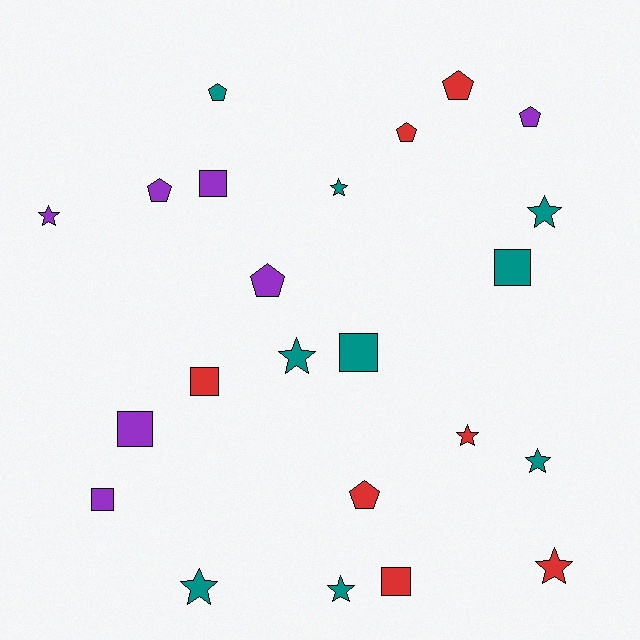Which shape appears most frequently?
Star, with 9 objects.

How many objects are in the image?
There are 23 objects.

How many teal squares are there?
There are 2 teal squares.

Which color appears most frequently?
Teal, with 9 objects.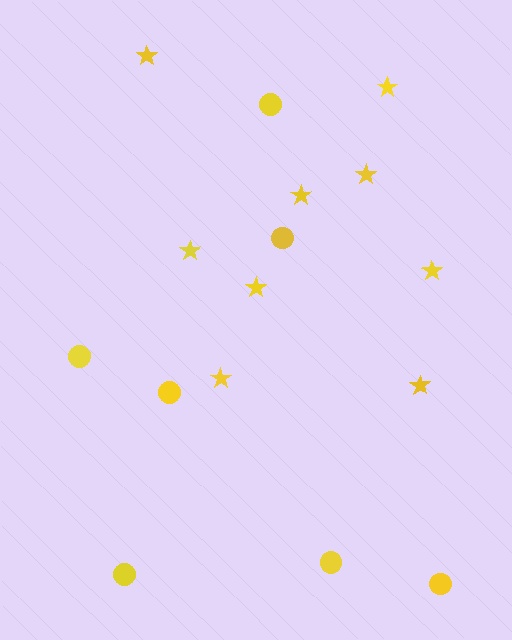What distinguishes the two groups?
There are 2 groups: one group of stars (9) and one group of circles (7).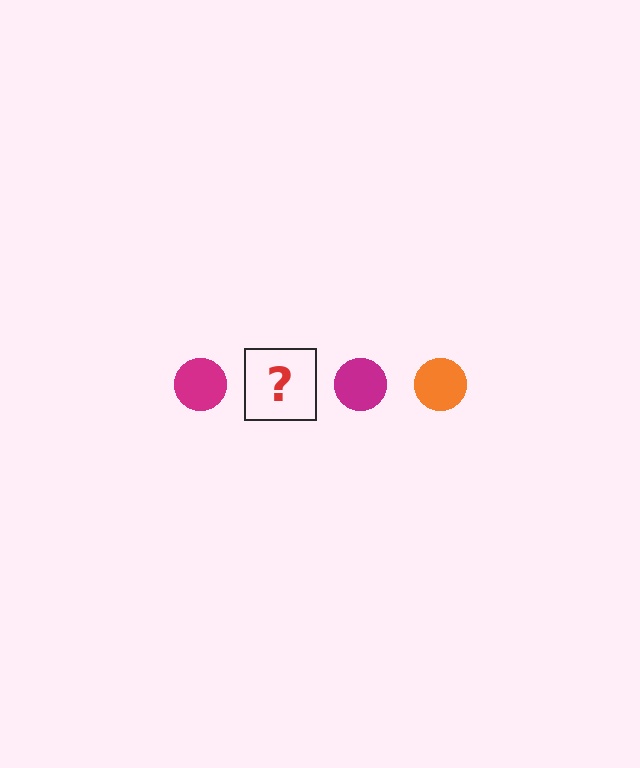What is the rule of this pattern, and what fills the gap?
The rule is that the pattern cycles through magenta, orange circles. The gap should be filled with an orange circle.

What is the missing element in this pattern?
The missing element is an orange circle.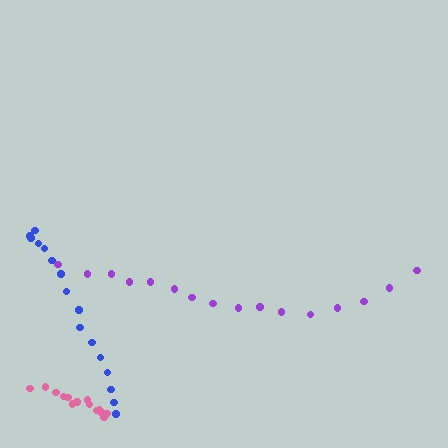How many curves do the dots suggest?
There are 3 distinct paths.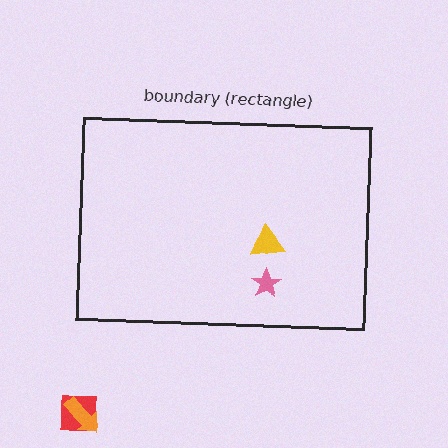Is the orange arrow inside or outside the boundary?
Outside.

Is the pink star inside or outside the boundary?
Inside.